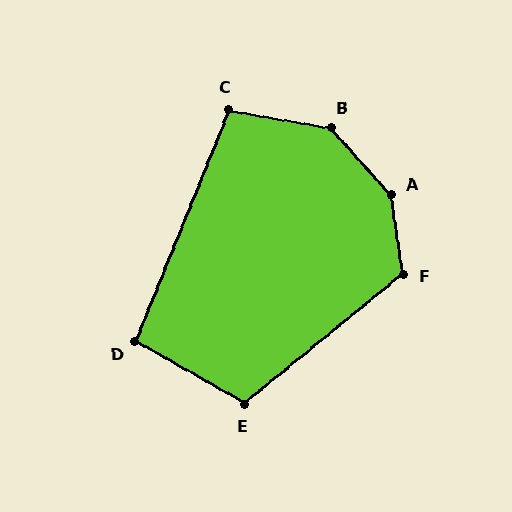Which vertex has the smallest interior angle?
D, at approximately 97 degrees.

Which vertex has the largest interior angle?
A, at approximately 147 degrees.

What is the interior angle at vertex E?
Approximately 111 degrees (obtuse).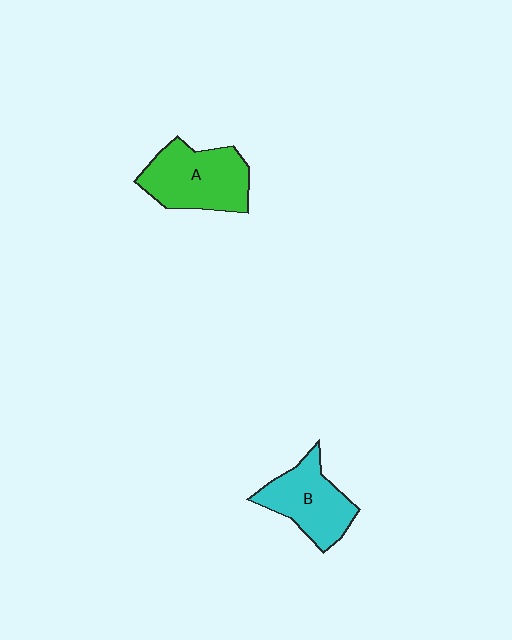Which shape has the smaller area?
Shape B (cyan).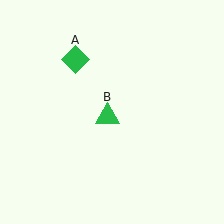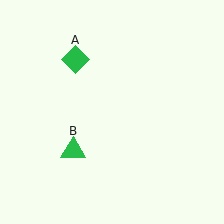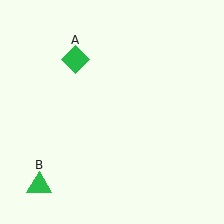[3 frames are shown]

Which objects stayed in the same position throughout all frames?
Green diamond (object A) remained stationary.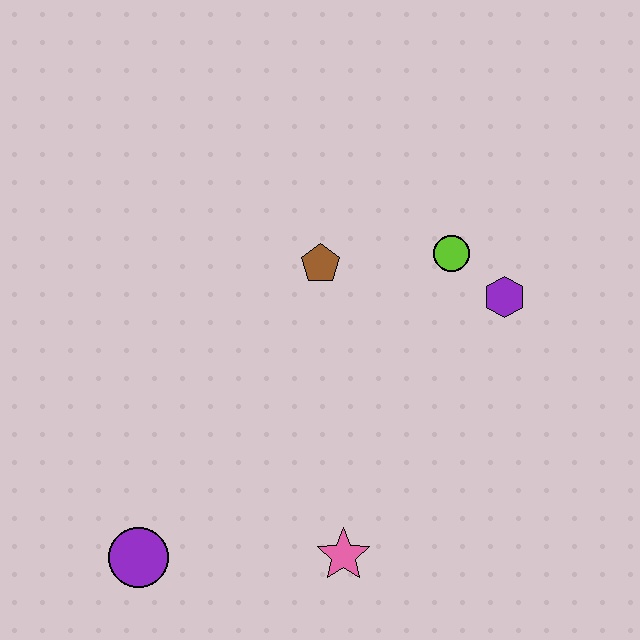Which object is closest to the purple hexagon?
The lime circle is closest to the purple hexagon.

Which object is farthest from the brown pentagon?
The purple circle is farthest from the brown pentagon.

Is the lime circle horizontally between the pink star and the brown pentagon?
No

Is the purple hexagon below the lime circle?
Yes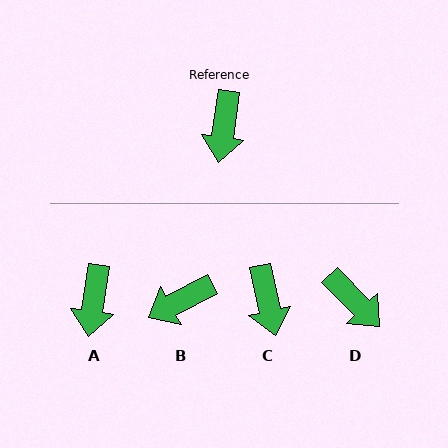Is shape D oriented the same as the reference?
No, it is off by about 53 degrees.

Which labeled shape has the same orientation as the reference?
A.